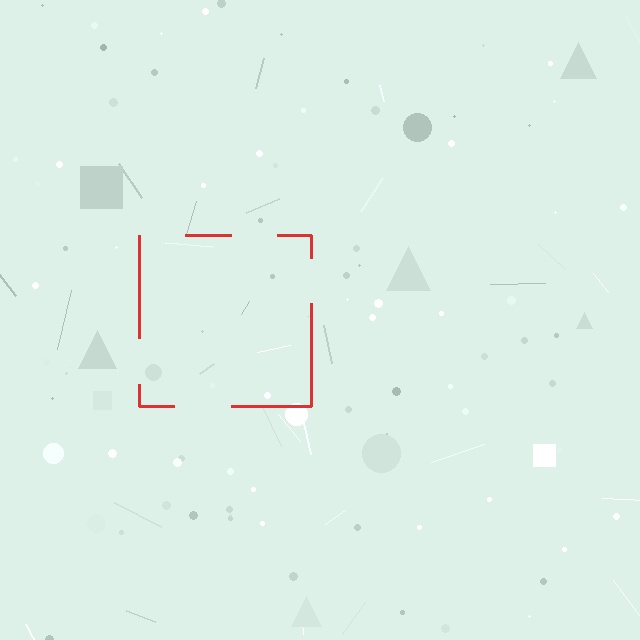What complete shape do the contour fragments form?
The contour fragments form a square.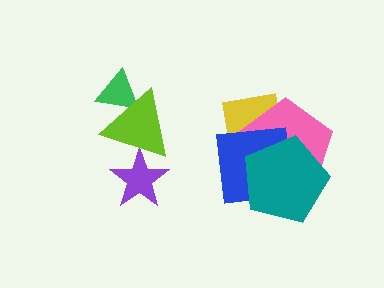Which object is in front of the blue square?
The teal pentagon is in front of the blue square.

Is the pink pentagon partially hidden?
Yes, it is partially covered by another shape.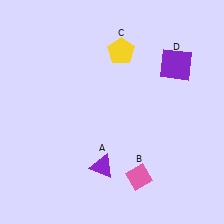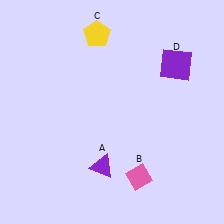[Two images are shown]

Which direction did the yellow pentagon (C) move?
The yellow pentagon (C) moved left.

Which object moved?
The yellow pentagon (C) moved left.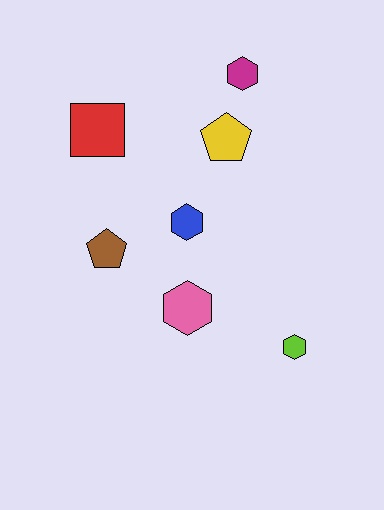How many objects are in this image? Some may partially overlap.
There are 7 objects.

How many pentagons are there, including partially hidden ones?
There are 2 pentagons.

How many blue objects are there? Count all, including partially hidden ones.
There is 1 blue object.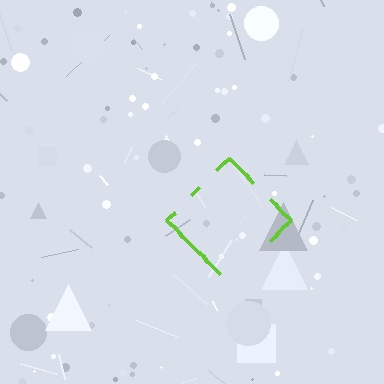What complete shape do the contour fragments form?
The contour fragments form a diamond.